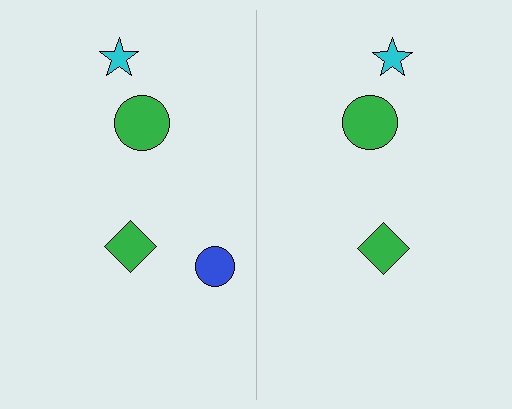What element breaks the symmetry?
A blue circle is missing from the right side.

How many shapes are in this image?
There are 7 shapes in this image.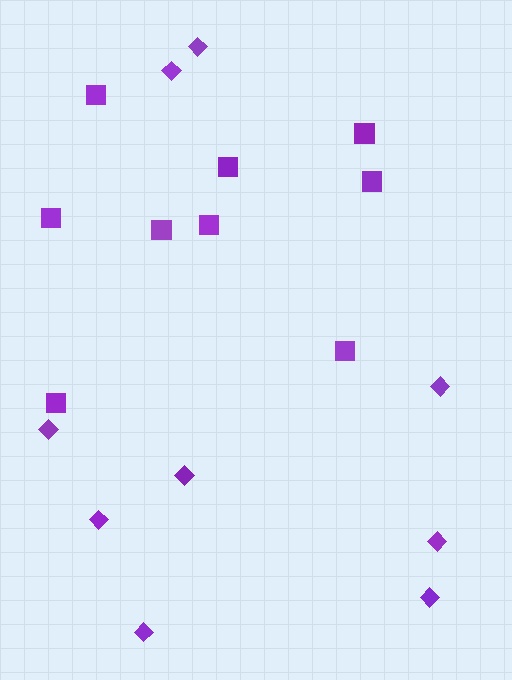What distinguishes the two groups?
There are 2 groups: one group of diamonds (9) and one group of squares (9).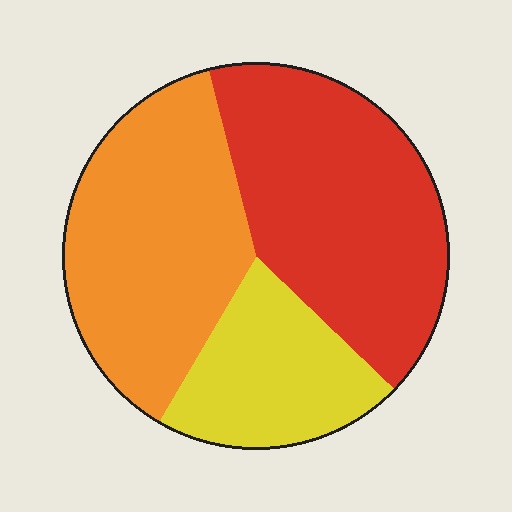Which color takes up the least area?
Yellow, at roughly 20%.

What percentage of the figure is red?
Red covers 41% of the figure.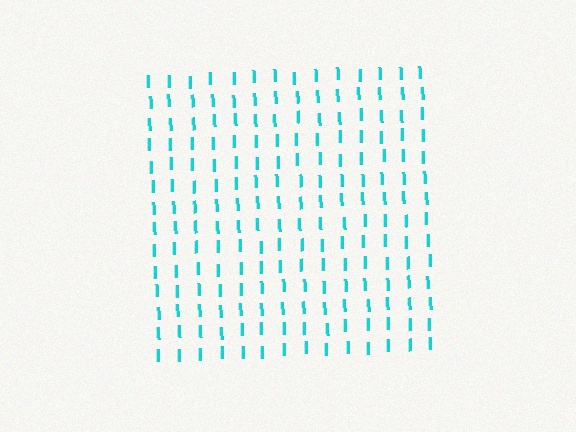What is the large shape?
The large shape is a square.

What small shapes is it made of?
It is made of small letter I's.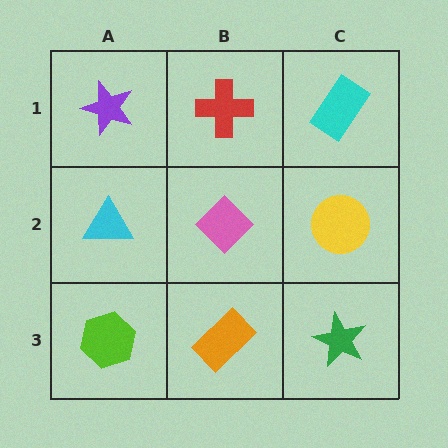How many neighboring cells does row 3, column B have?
3.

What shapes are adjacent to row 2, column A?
A purple star (row 1, column A), a lime hexagon (row 3, column A), a pink diamond (row 2, column B).